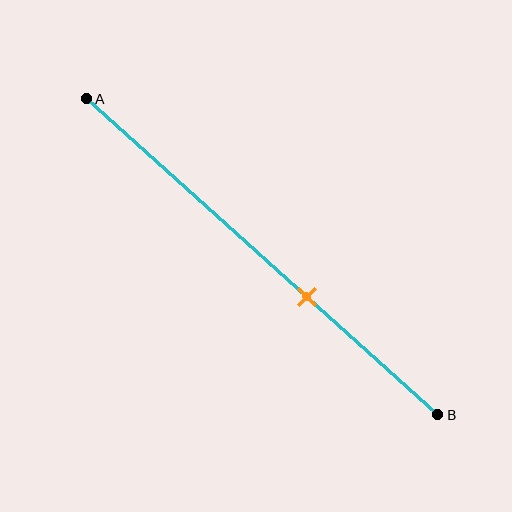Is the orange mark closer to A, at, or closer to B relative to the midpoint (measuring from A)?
The orange mark is closer to point B than the midpoint of segment AB.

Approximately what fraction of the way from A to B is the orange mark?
The orange mark is approximately 65% of the way from A to B.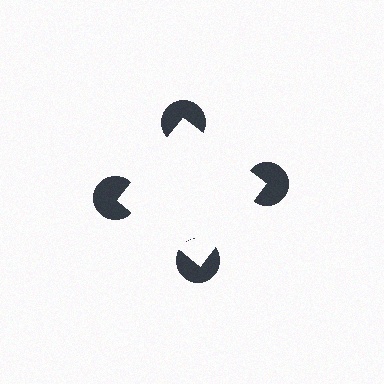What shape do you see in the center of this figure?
An illusory square — its edges are inferred from the aligned wedge cuts in the pac-man discs, not physically drawn.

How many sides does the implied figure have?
4 sides.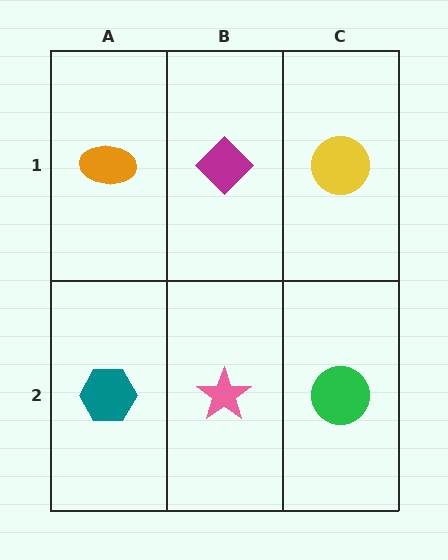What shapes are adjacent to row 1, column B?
A pink star (row 2, column B), an orange ellipse (row 1, column A), a yellow circle (row 1, column C).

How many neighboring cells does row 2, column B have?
3.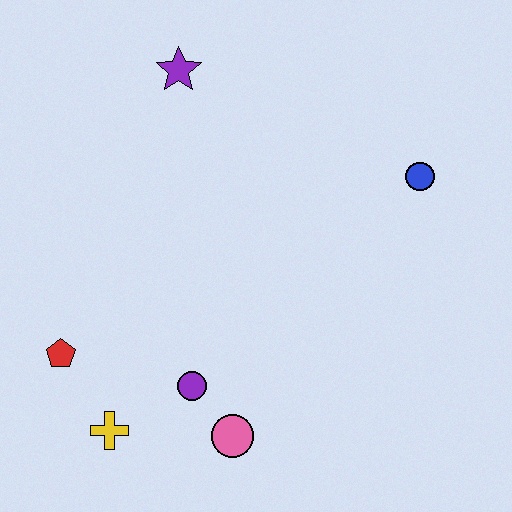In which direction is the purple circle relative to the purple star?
The purple circle is below the purple star.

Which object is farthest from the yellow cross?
The blue circle is farthest from the yellow cross.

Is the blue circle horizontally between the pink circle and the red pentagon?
No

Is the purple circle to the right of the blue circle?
No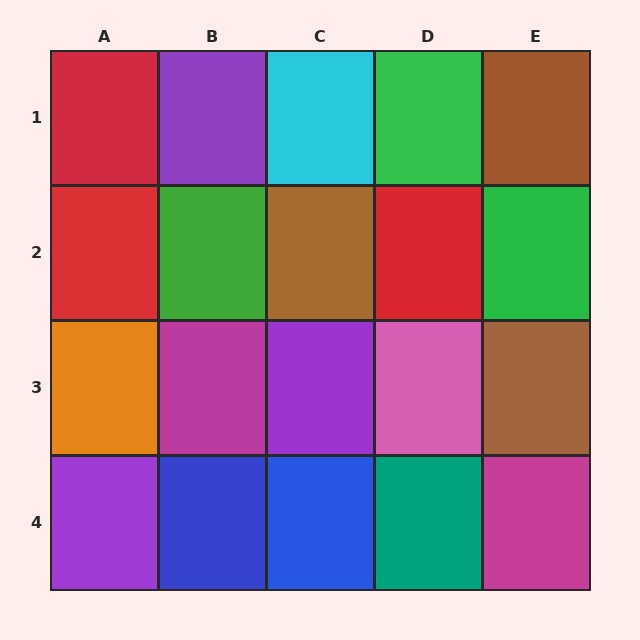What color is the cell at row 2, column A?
Red.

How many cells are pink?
1 cell is pink.